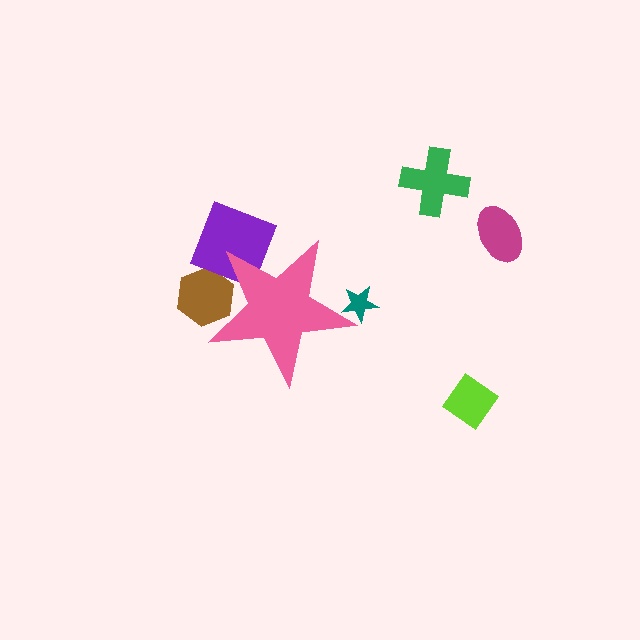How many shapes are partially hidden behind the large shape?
3 shapes are partially hidden.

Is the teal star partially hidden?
Yes, the teal star is partially hidden behind the pink star.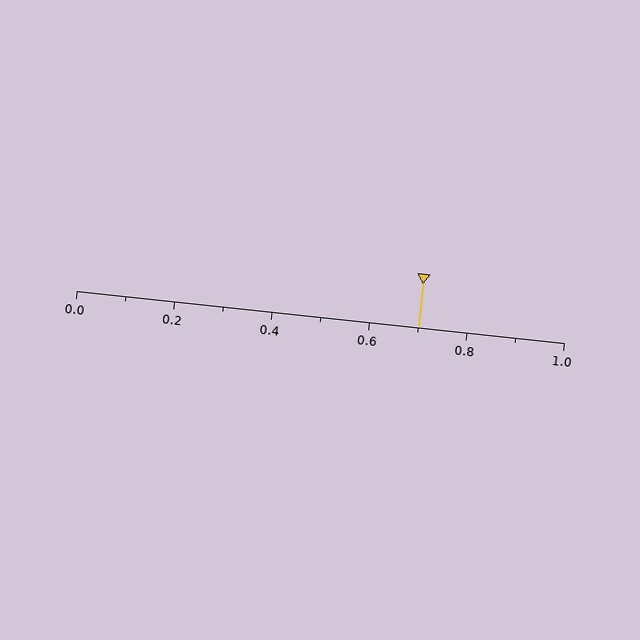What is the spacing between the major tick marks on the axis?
The major ticks are spaced 0.2 apart.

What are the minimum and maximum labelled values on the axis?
The axis runs from 0.0 to 1.0.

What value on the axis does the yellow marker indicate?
The marker indicates approximately 0.7.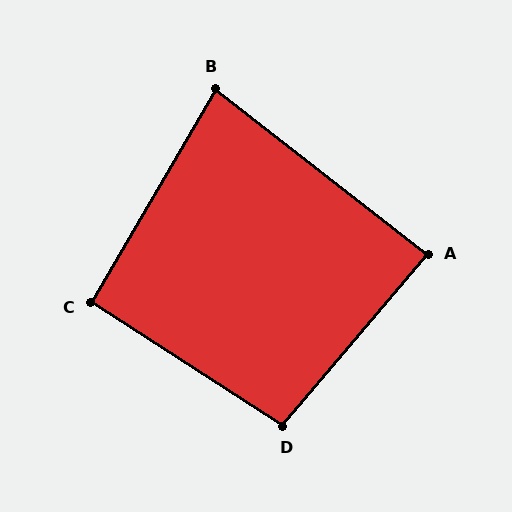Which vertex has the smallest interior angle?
B, at approximately 82 degrees.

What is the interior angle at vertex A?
Approximately 88 degrees (approximately right).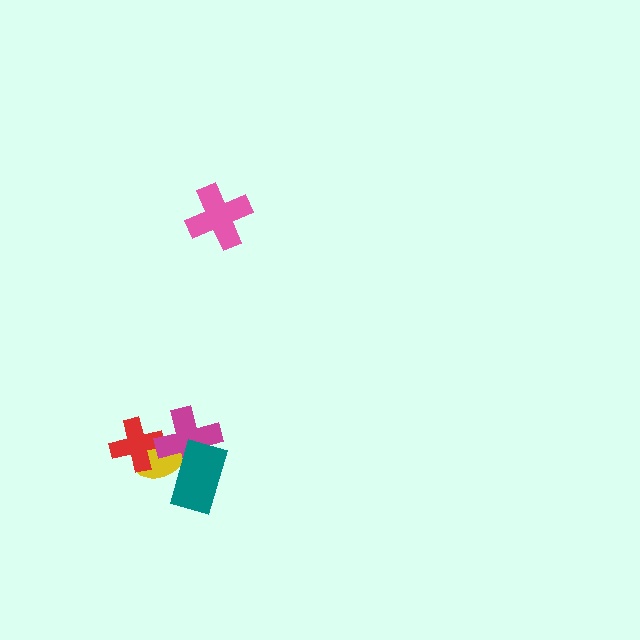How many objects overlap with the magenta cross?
3 objects overlap with the magenta cross.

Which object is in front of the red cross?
The magenta cross is in front of the red cross.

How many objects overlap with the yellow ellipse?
3 objects overlap with the yellow ellipse.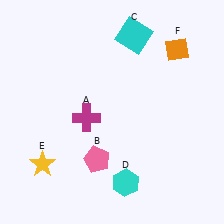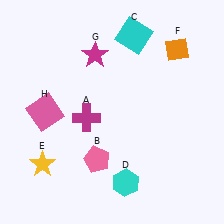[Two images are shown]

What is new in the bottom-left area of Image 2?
A pink square (H) was added in the bottom-left area of Image 2.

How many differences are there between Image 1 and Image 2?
There are 2 differences between the two images.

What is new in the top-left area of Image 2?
A magenta star (G) was added in the top-left area of Image 2.